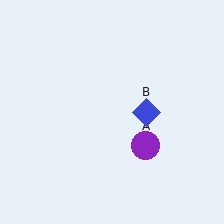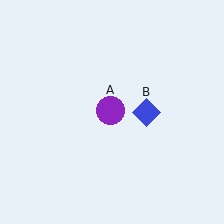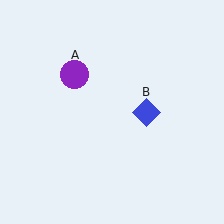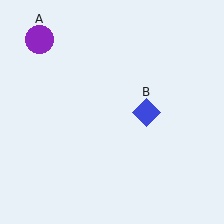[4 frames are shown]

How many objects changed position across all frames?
1 object changed position: purple circle (object A).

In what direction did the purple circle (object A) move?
The purple circle (object A) moved up and to the left.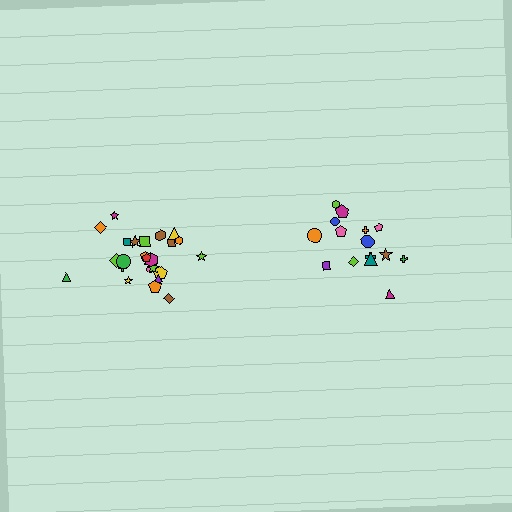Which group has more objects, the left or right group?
The left group.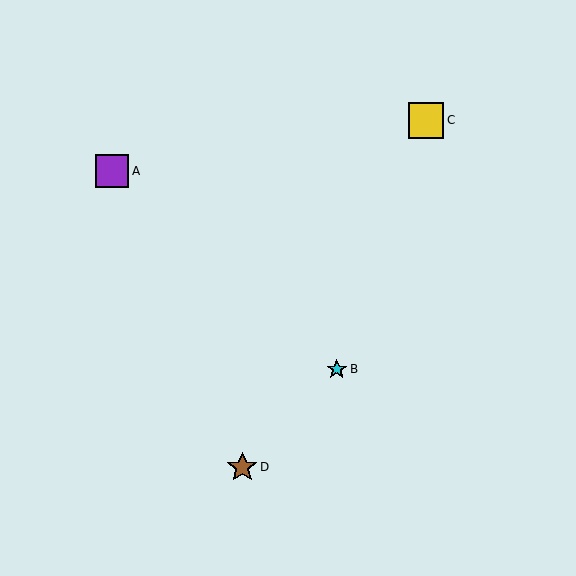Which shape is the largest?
The yellow square (labeled C) is the largest.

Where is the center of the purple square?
The center of the purple square is at (112, 171).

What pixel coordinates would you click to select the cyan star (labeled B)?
Click at (337, 369) to select the cyan star B.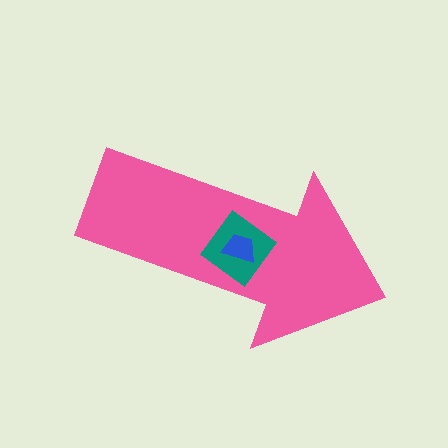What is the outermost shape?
The pink arrow.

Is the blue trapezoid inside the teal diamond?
Yes.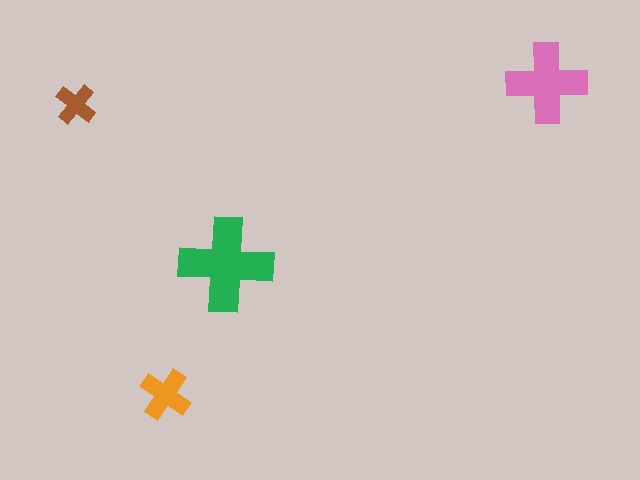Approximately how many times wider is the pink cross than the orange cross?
About 1.5 times wider.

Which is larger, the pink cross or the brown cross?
The pink one.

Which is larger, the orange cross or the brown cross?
The orange one.